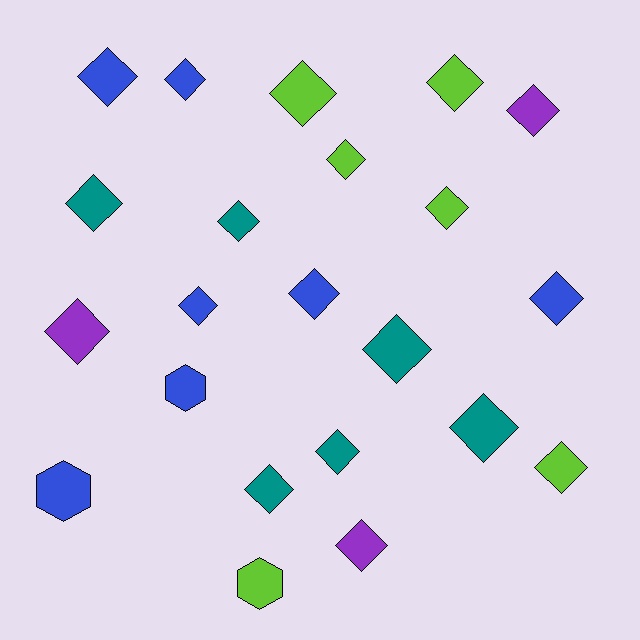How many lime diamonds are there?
There are 5 lime diamonds.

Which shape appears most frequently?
Diamond, with 19 objects.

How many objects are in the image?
There are 22 objects.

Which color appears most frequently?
Blue, with 7 objects.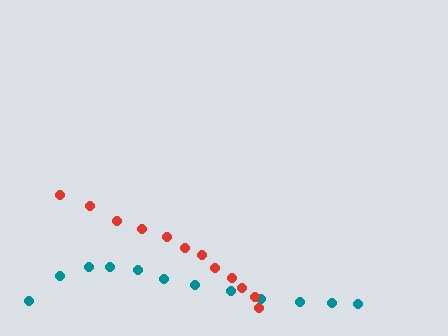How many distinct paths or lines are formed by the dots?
There are 2 distinct paths.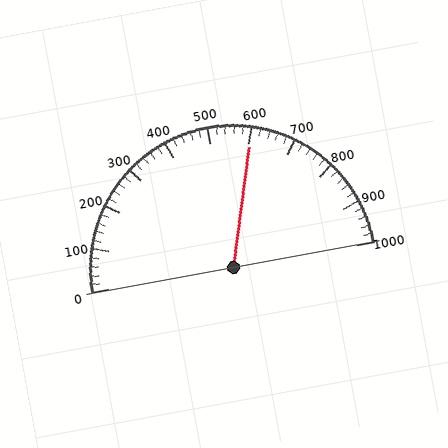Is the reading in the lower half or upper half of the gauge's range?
The reading is in the upper half of the range (0 to 1000).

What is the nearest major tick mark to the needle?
The nearest major tick mark is 600.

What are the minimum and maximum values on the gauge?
The gauge ranges from 0 to 1000.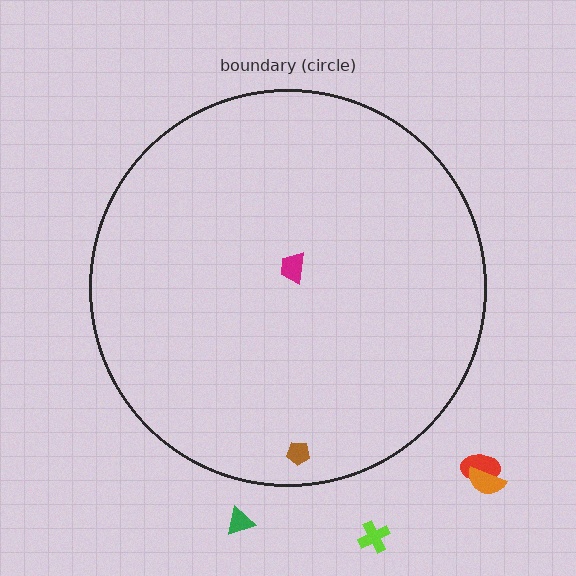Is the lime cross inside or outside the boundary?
Outside.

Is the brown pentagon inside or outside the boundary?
Inside.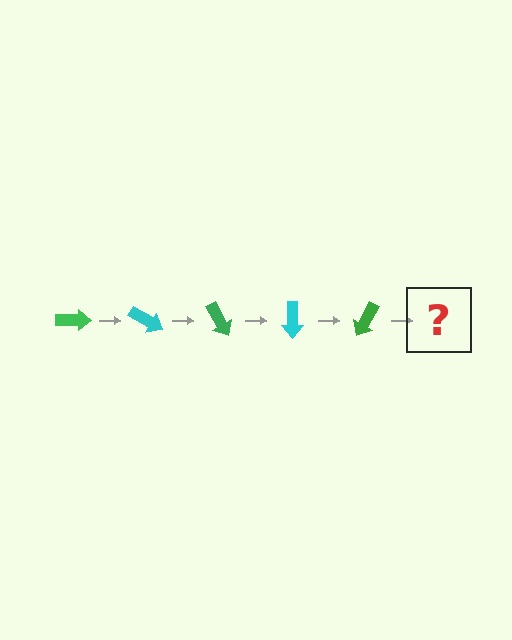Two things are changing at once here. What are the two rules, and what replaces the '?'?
The two rules are that it rotates 30 degrees each step and the color cycles through green and cyan. The '?' should be a cyan arrow, rotated 150 degrees from the start.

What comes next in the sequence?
The next element should be a cyan arrow, rotated 150 degrees from the start.